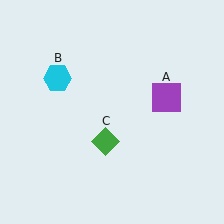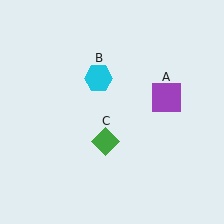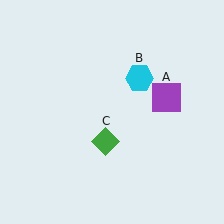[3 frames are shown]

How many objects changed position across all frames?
1 object changed position: cyan hexagon (object B).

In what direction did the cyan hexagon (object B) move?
The cyan hexagon (object B) moved right.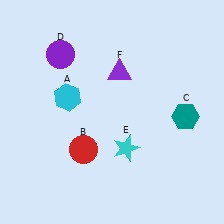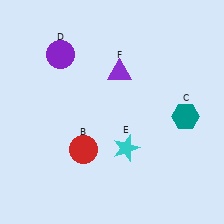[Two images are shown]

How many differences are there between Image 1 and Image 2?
There is 1 difference between the two images.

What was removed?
The cyan hexagon (A) was removed in Image 2.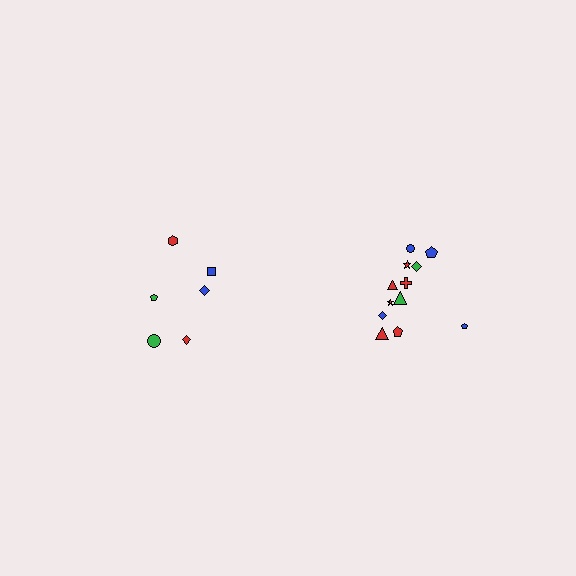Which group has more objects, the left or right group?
The right group.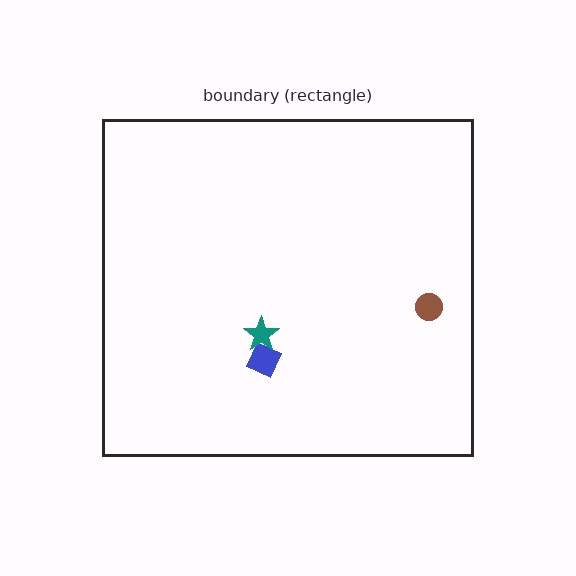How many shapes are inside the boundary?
3 inside, 0 outside.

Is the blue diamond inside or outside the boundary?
Inside.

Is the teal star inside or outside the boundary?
Inside.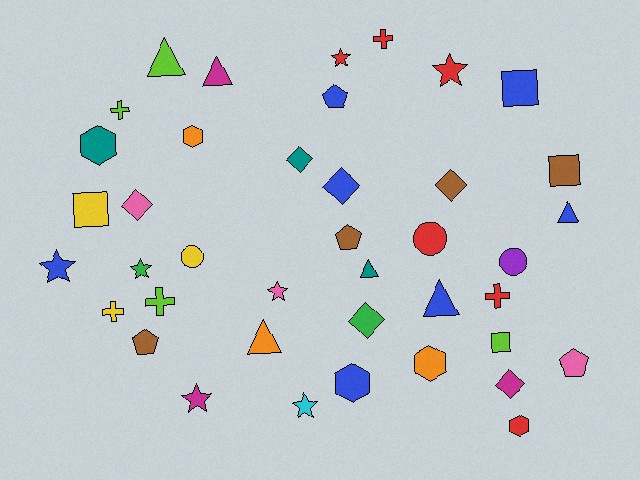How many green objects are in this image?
There are 2 green objects.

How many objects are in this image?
There are 40 objects.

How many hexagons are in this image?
There are 5 hexagons.